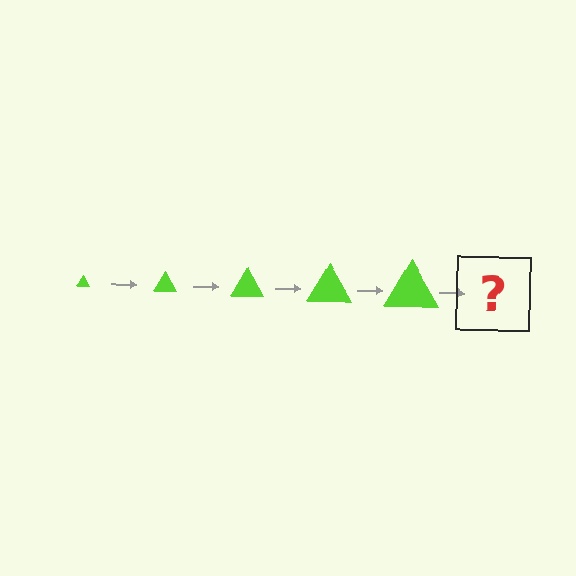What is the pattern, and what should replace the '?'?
The pattern is that the triangle gets progressively larger each step. The '?' should be a lime triangle, larger than the previous one.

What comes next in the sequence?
The next element should be a lime triangle, larger than the previous one.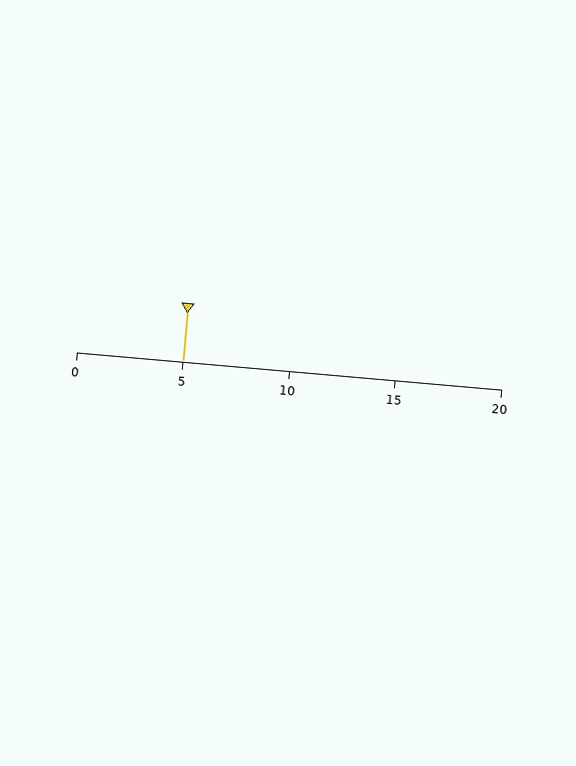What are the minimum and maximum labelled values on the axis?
The axis runs from 0 to 20.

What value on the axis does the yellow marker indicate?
The marker indicates approximately 5.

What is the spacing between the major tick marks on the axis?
The major ticks are spaced 5 apart.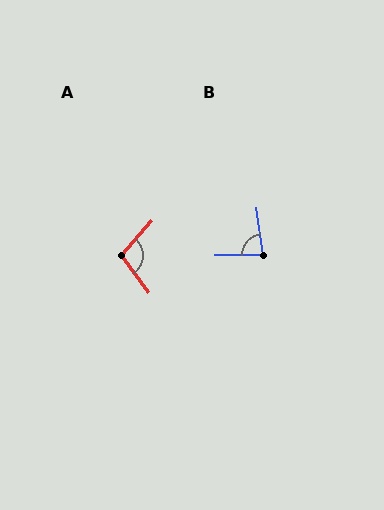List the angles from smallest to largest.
B (83°), A (103°).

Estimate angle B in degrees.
Approximately 83 degrees.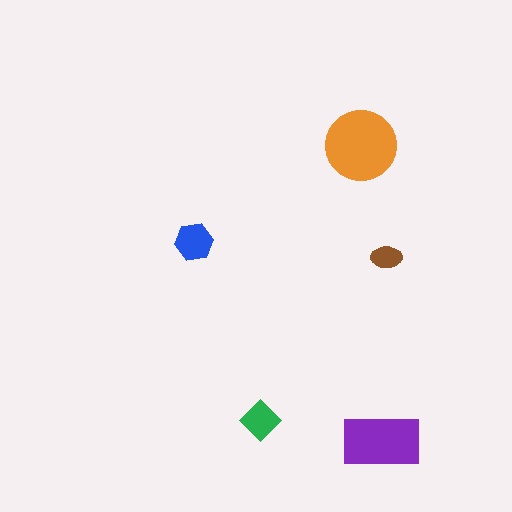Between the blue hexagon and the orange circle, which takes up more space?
The orange circle.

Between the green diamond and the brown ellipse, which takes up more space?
The green diamond.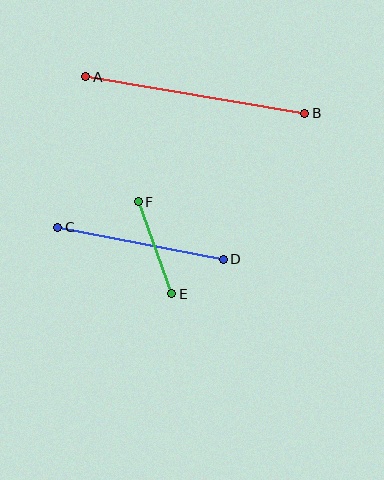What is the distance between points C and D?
The distance is approximately 168 pixels.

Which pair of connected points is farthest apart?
Points A and B are farthest apart.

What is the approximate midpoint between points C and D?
The midpoint is at approximately (141, 243) pixels.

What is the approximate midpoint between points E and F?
The midpoint is at approximately (155, 248) pixels.